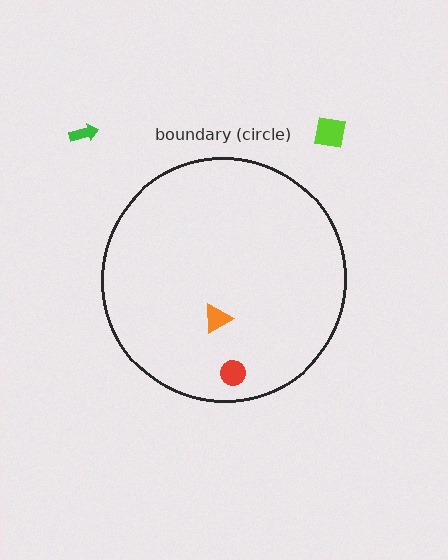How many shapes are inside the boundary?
2 inside, 2 outside.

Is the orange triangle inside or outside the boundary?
Inside.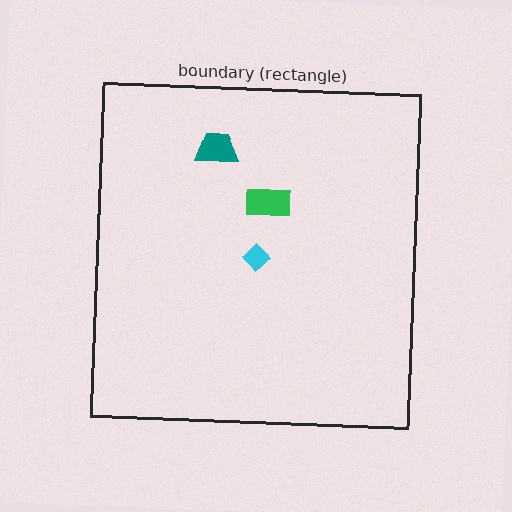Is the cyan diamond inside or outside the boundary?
Inside.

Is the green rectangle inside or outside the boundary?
Inside.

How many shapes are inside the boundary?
3 inside, 0 outside.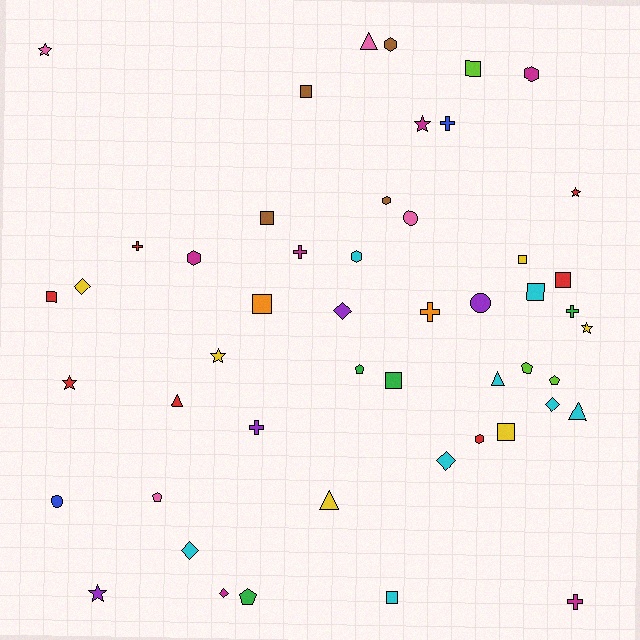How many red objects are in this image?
There are 7 red objects.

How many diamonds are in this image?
There are 6 diamonds.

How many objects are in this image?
There are 50 objects.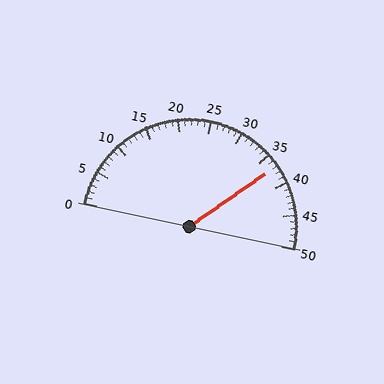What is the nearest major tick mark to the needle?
The nearest major tick mark is 35.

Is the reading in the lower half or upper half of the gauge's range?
The reading is in the upper half of the range (0 to 50).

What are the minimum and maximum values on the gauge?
The gauge ranges from 0 to 50.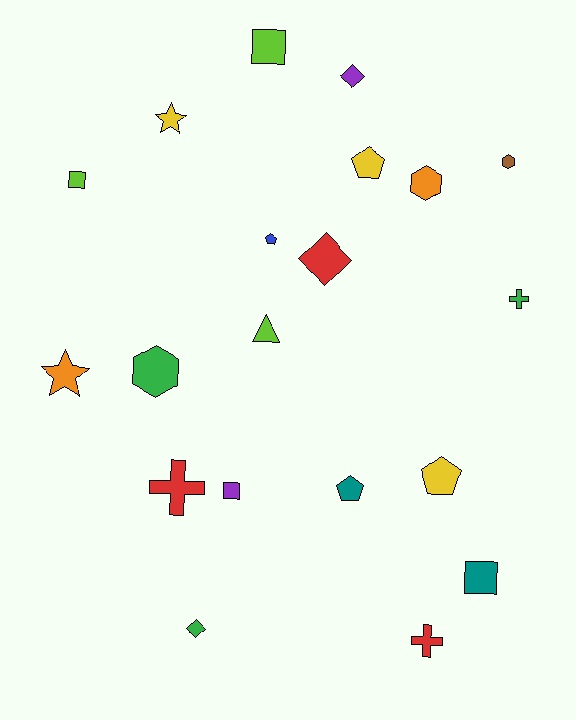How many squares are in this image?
There are 4 squares.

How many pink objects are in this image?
There are no pink objects.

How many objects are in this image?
There are 20 objects.